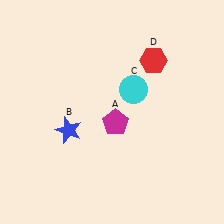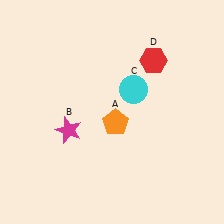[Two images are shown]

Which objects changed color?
A changed from magenta to orange. B changed from blue to magenta.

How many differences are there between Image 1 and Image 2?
There are 2 differences between the two images.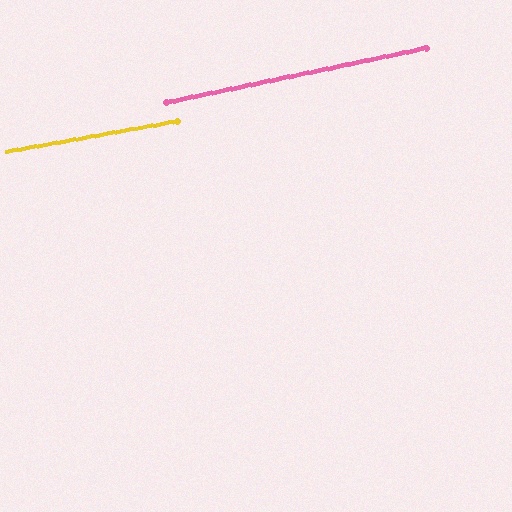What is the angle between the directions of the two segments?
Approximately 2 degrees.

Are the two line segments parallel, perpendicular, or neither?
Parallel — their directions differ by only 2.0°.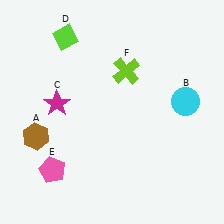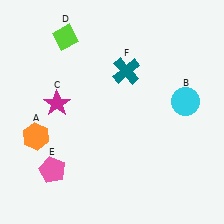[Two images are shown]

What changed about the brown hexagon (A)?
In Image 1, A is brown. In Image 2, it changed to orange.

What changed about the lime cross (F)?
In Image 1, F is lime. In Image 2, it changed to teal.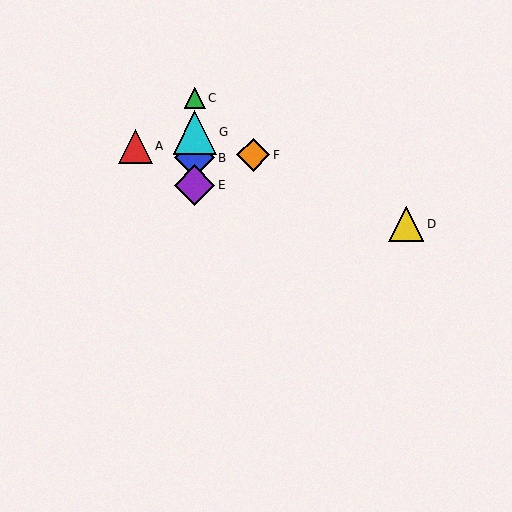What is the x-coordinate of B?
Object B is at x≈195.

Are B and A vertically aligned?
No, B is at x≈195 and A is at x≈135.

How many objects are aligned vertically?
4 objects (B, C, E, G) are aligned vertically.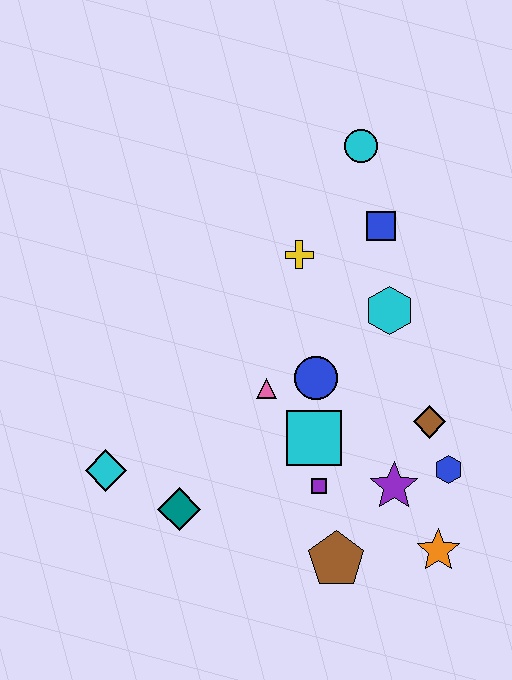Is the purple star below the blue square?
Yes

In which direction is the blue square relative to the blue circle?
The blue square is above the blue circle.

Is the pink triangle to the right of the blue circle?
No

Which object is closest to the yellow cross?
The blue square is closest to the yellow cross.